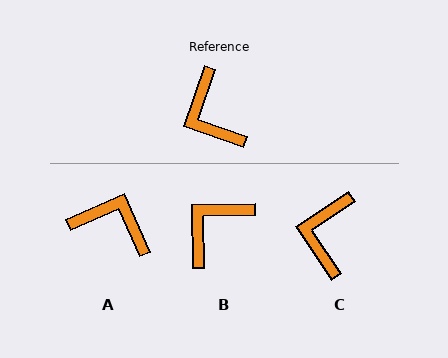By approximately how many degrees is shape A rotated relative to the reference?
Approximately 137 degrees clockwise.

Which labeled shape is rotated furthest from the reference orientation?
A, about 137 degrees away.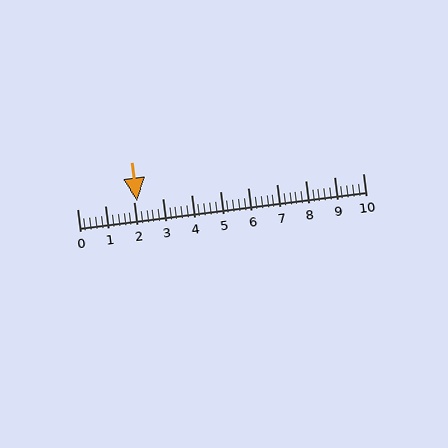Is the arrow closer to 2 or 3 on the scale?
The arrow is closer to 2.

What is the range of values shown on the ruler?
The ruler shows values from 0 to 10.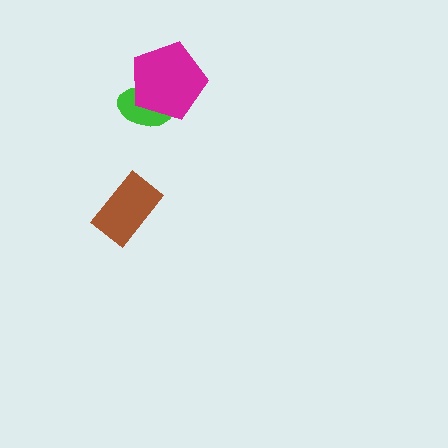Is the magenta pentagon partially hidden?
No, no other shape covers it.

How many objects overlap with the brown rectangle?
0 objects overlap with the brown rectangle.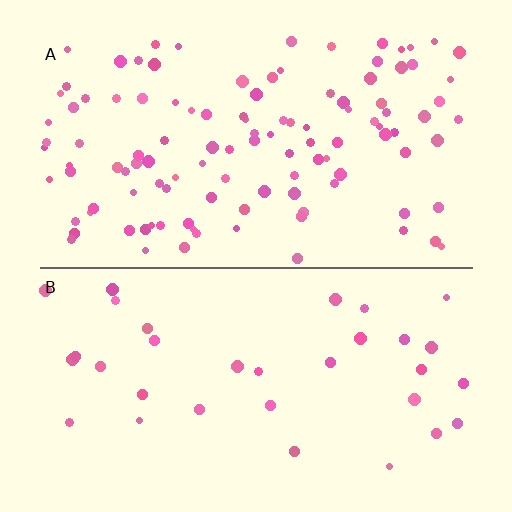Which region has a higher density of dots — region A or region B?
A (the top).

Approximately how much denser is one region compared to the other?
Approximately 3.4× — region A over region B.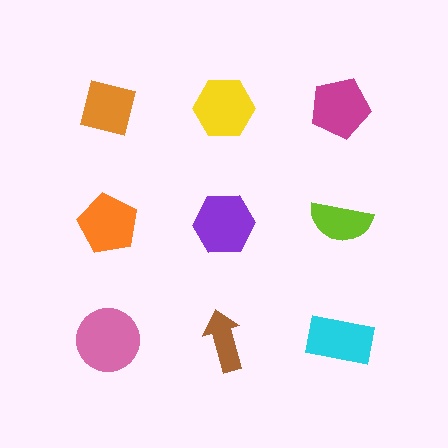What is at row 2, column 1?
An orange pentagon.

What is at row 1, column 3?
A magenta pentagon.